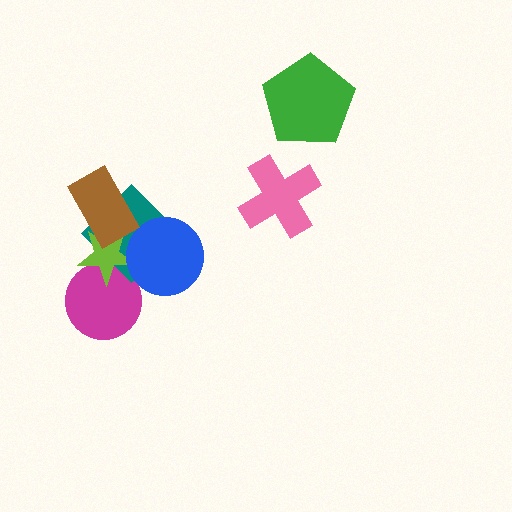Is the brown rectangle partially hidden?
No, no other shape covers it.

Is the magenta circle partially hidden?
Yes, it is partially covered by another shape.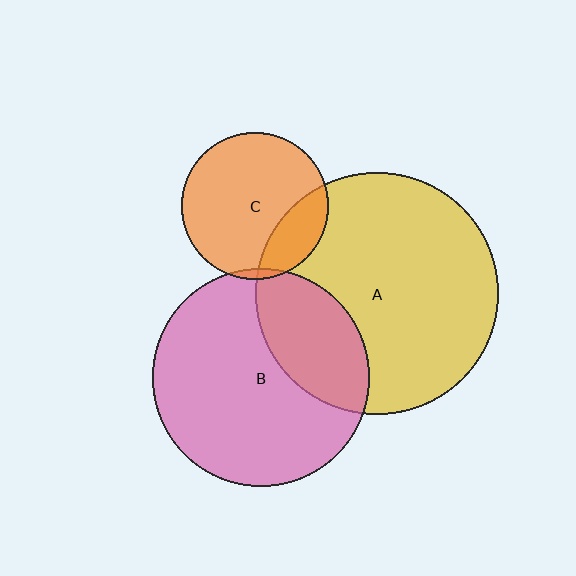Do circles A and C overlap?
Yes.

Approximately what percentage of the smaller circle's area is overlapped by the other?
Approximately 20%.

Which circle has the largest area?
Circle A (yellow).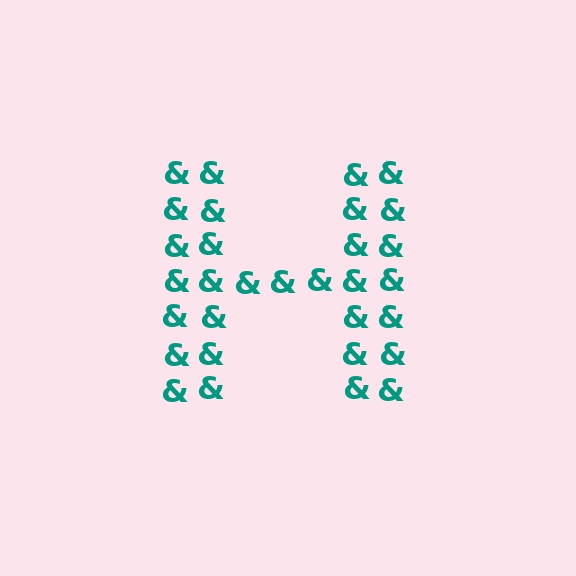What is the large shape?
The large shape is the letter H.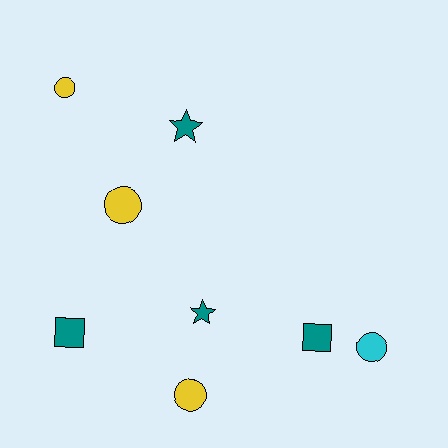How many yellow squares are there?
There are no yellow squares.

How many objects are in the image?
There are 8 objects.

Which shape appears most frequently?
Circle, with 4 objects.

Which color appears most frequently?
Teal, with 4 objects.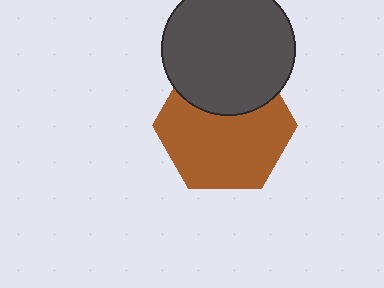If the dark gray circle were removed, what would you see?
You would see the complete brown hexagon.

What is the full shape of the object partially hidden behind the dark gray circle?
The partially hidden object is a brown hexagon.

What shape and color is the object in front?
The object in front is a dark gray circle.